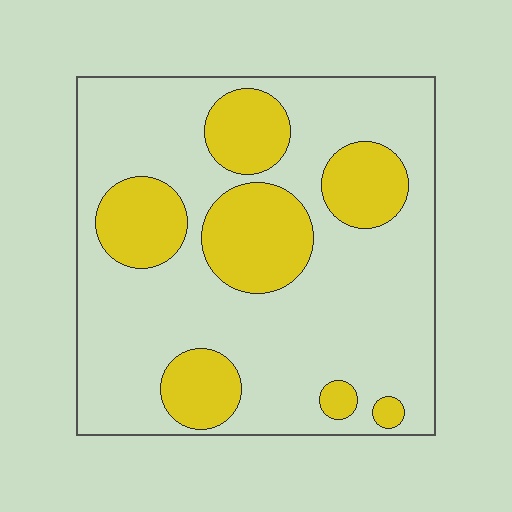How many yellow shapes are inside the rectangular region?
7.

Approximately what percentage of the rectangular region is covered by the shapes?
Approximately 30%.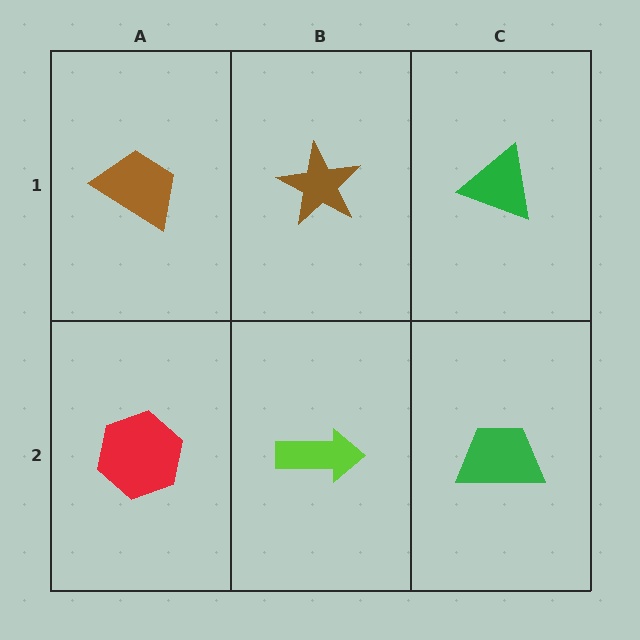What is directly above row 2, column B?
A brown star.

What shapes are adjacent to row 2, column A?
A brown trapezoid (row 1, column A), a lime arrow (row 2, column B).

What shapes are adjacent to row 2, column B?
A brown star (row 1, column B), a red hexagon (row 2, column A), a green trapezoid (row 2, column C).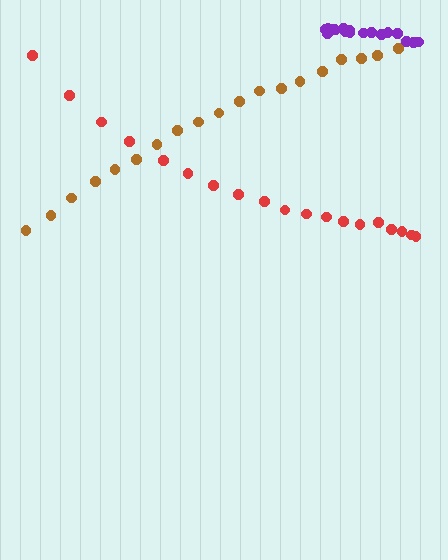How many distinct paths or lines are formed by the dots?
There are 3 distinct paths.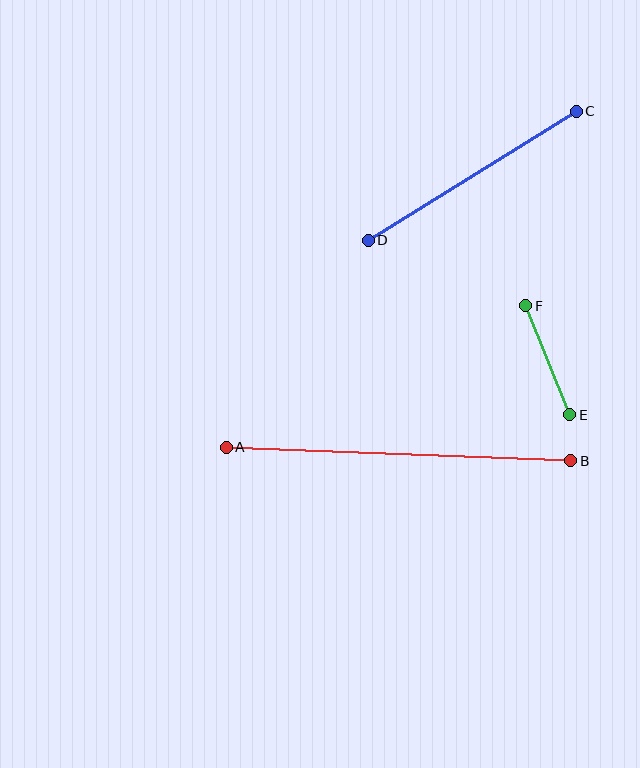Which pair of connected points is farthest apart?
Points A and B are farthest apart.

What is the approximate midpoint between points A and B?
The midpoint is at approximately (398, 454) pixels.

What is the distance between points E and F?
The distance is approximately 118 pixels.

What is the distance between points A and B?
The distance is approximately 345 pixels.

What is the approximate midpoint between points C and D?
The midpoint is at approximately (472, 176) pixels.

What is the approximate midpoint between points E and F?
The midpoint is at approximately (548, 360) pixels.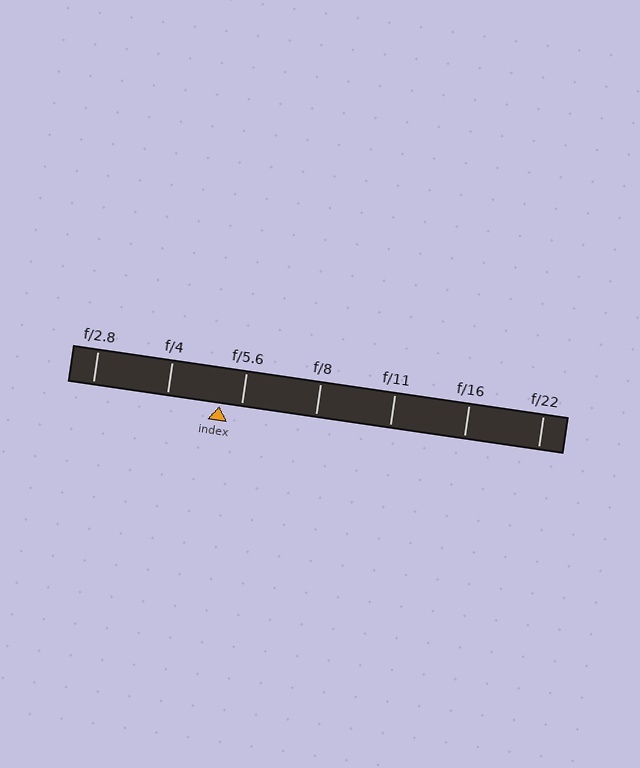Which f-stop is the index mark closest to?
The index mark is closest to f/5.6.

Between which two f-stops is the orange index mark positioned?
The index mark is between f/4 and f/5.6.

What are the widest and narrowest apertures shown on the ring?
The widest aperture shown is f/2.8 and the narrowest is f/22.